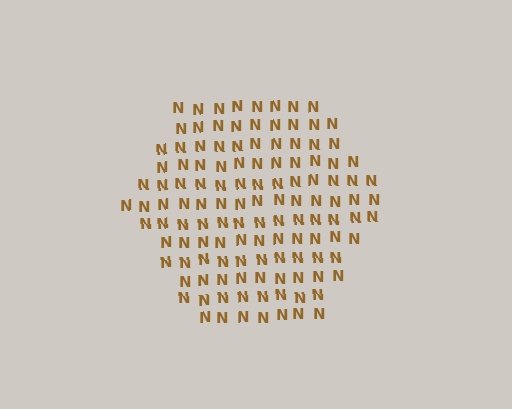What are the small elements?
The small elements are letter N's.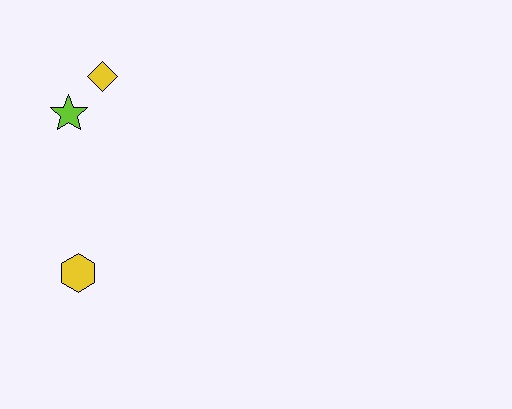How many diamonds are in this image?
There is 1 diamond.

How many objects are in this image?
There are 3 objects.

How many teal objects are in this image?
There are no teal objects.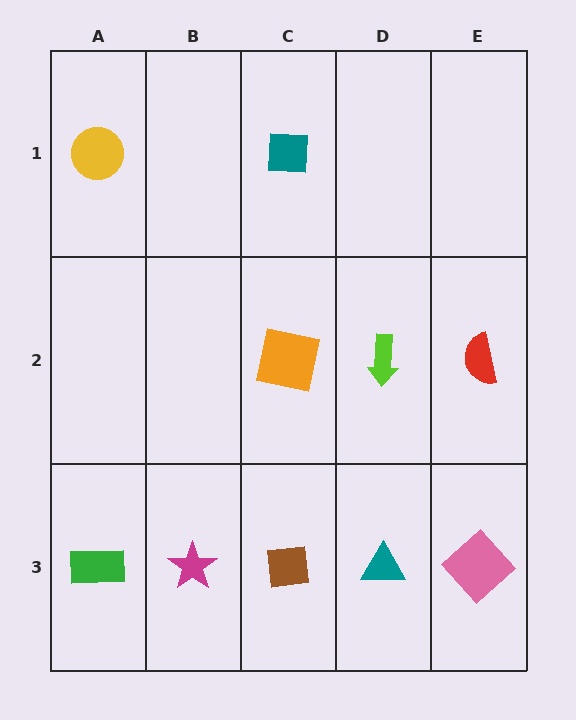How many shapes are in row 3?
5 shapes.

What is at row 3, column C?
A brown square.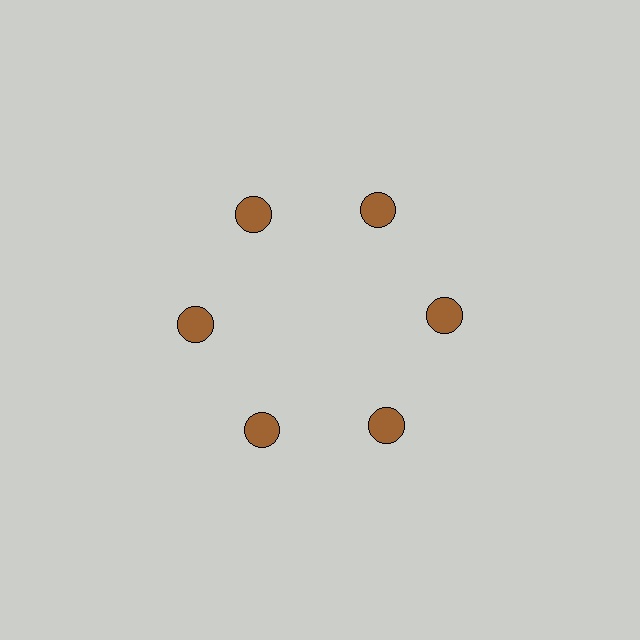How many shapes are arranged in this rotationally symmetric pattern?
There are 6 shapes, arranged in 6 groups of 1.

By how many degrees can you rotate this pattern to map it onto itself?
The pattern maps onto itself every 60 degrees of rotation.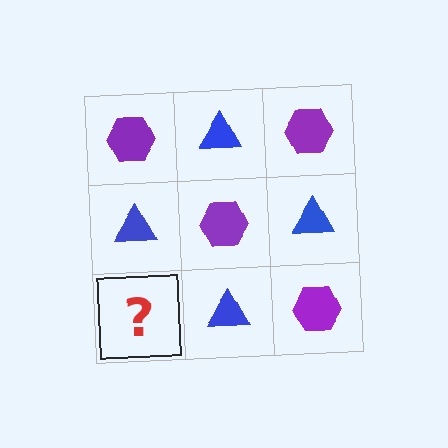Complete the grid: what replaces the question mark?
The question mark should be replaced with a purple hexagon.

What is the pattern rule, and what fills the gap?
The rule is that it alternates purple hexagon and blue triangle in a checkerboard pattern. The gap should be filled with a purple hexagon.